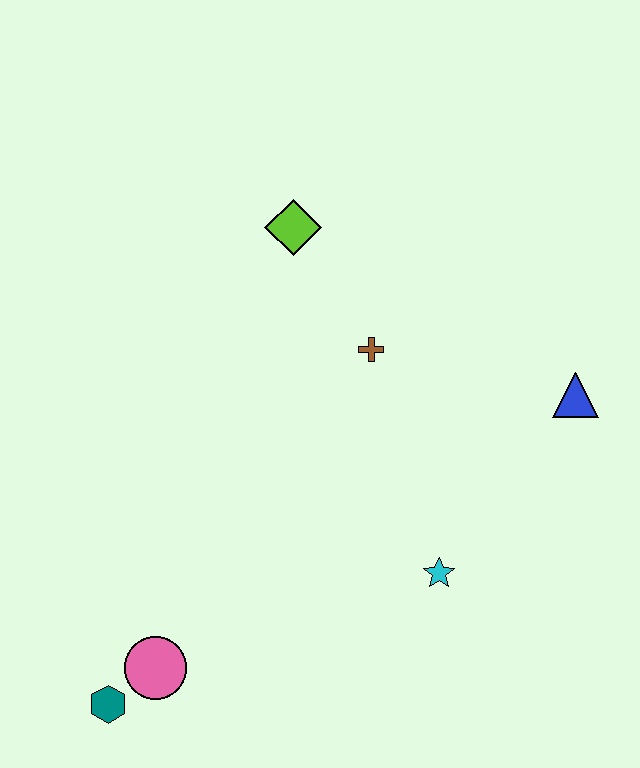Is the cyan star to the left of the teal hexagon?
No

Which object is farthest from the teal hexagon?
The blue triangle is farthest from the teal hexagon.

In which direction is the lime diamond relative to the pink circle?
The lime diamond is above the pink circle.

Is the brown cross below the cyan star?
No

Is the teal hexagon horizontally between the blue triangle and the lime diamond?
No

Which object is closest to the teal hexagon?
The pink circle is closest to the teal hexagon.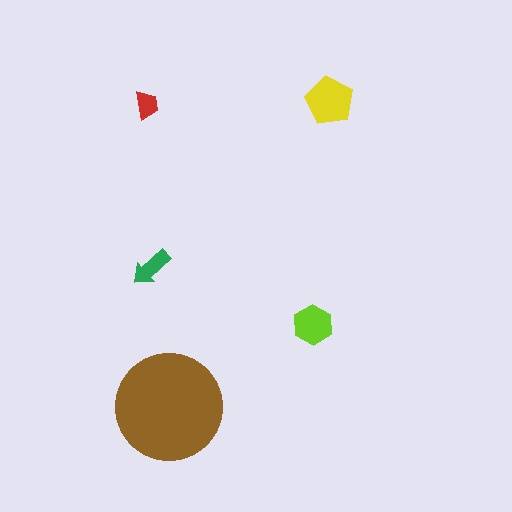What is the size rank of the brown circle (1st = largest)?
1st.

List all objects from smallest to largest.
The red trapezoid, the green arrow, the lime hexagon, the yellow pentagon, the brown circle.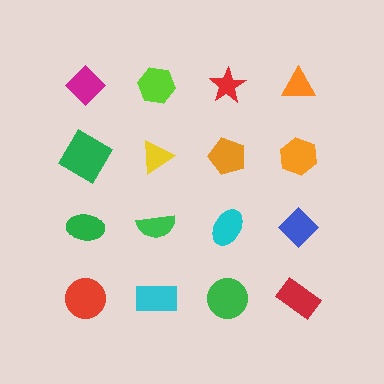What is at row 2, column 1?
A green diamond.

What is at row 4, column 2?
A cyan rectangle.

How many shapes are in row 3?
4 shapes.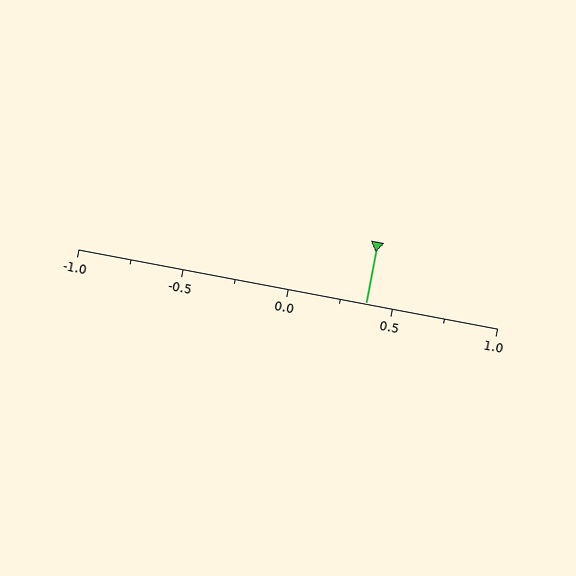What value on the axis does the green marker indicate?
The marker indicates approximately 0.38.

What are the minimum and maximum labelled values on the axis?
The axis runs from -1.0 to 1.0.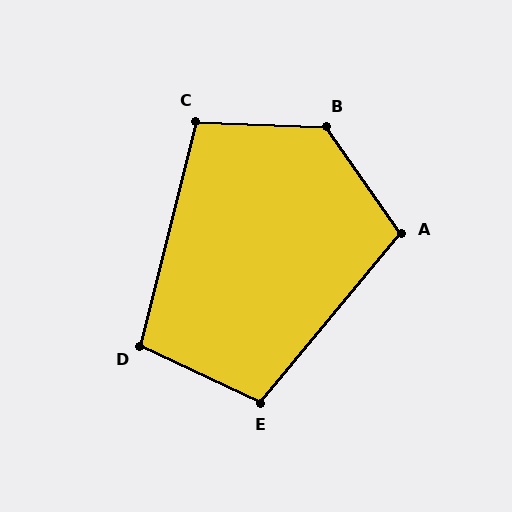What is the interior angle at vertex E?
Approximately 104 degrees (obtuse).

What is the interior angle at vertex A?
Approximately 105 degrees (obtuse).